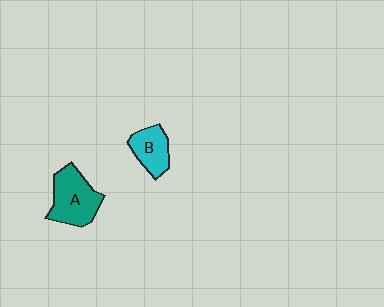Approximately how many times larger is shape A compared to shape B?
Approximately 1.5 times.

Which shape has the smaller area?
Shape B (cyan).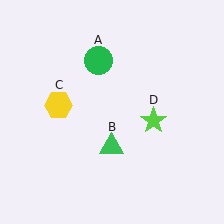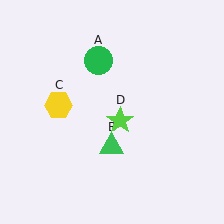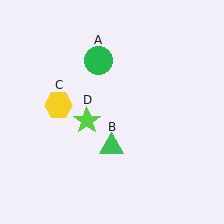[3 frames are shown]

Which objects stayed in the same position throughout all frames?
Green circle (object A) and green triangle (object B) and yellow hexagon (object C) remained stationary.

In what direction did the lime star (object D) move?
The lime star (object D) moved left.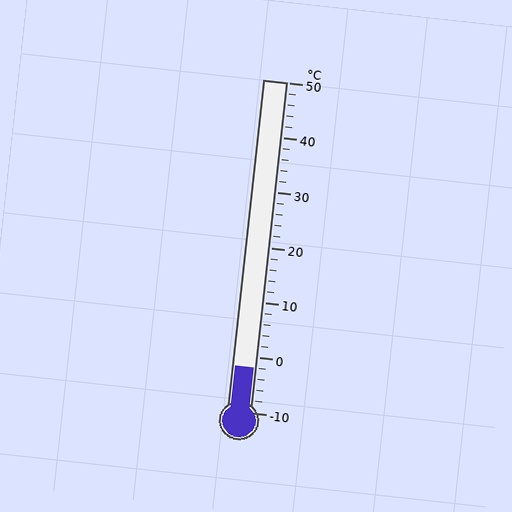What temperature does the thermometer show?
The thermometer shows approximately -2°C.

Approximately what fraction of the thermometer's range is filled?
The thermometer is filled to approximately 15% of its range.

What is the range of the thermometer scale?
The thermometer scale ranges from -10°C to 50°C.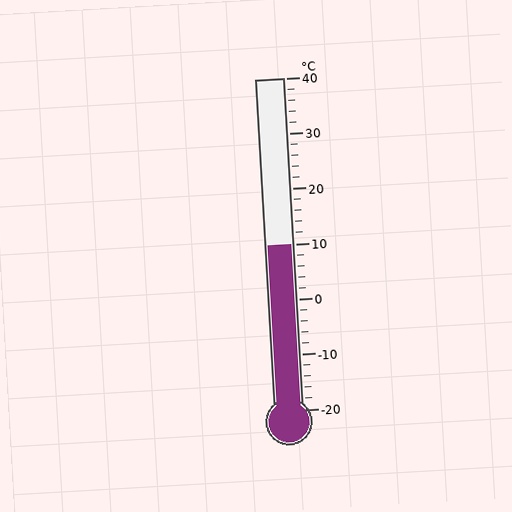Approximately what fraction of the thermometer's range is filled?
The thermometer is filled to approximately 50% of its range.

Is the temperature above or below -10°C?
The temperature is above -10°C.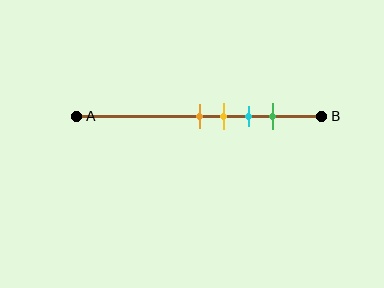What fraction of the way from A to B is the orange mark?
The orange mark is approximately 50% (0.5) of the way from A to B.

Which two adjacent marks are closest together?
The orange and yellow marks are the closest adjacent pair.